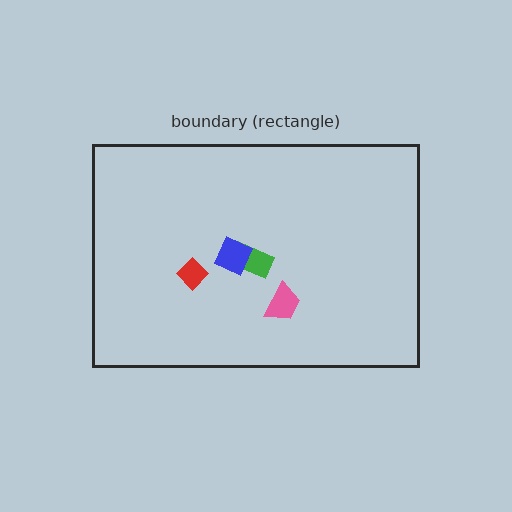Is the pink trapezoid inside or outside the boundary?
Inside.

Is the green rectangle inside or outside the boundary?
Inside.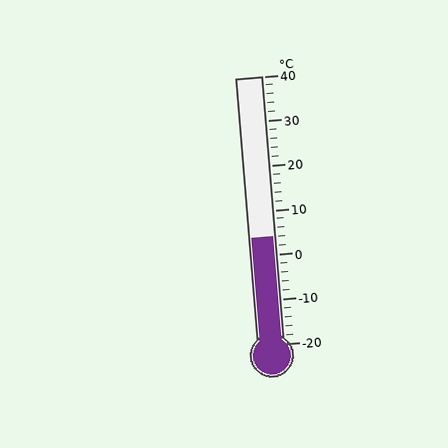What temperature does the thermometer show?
The thermometer shows approximately 4°C.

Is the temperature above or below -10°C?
The temperature is above -10°C.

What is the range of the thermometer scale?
The thermometer scale ranges from -20°C to 40°C.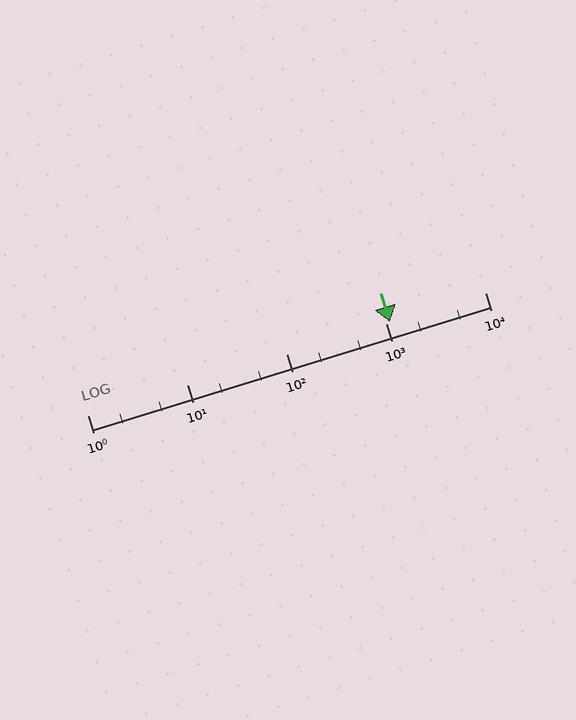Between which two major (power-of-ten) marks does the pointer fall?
The pointer is between 1000 and 10000.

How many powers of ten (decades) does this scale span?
The scale spans 4 decades, from 1 to 10000.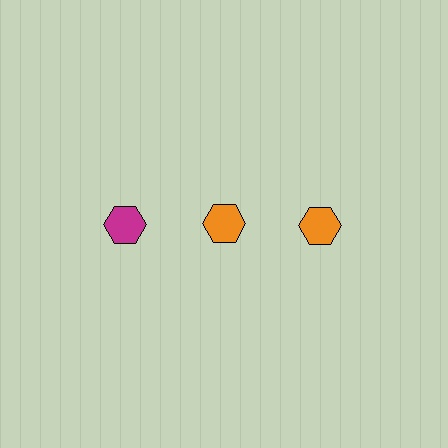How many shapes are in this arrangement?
There are 3 shapes arranged in a grid pattern.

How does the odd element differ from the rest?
It has a different color: magenta instead of orange.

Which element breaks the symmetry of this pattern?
The magenta hexagon in the top row, leftmost column breaks the symmetry. All other shapes are orange hexagons.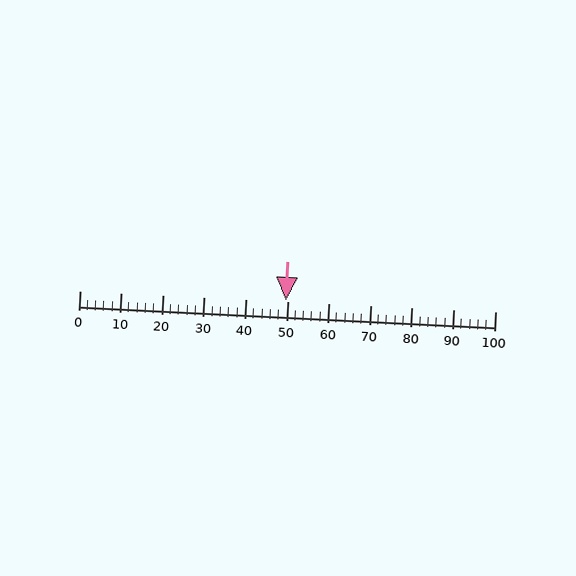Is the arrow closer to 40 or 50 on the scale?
The arrow is closer to 50.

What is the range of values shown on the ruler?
The ruler shows values from 0 to 100.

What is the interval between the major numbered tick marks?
The major tick marks are spaced 10 units apart.